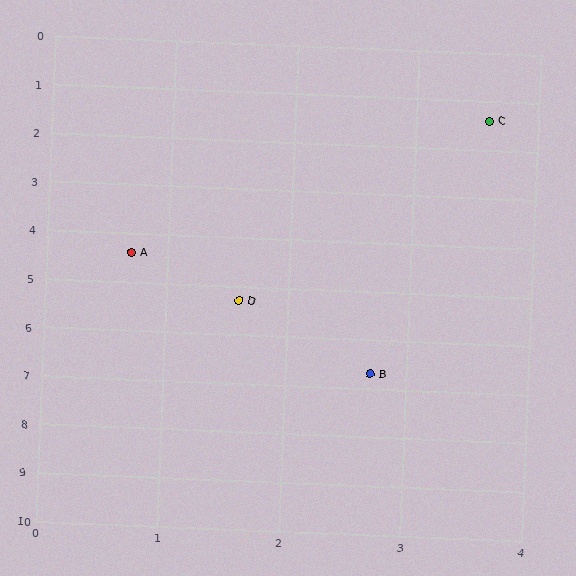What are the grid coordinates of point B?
Point B is at approximately (2.7, 6.7).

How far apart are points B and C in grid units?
Points B and C are about 5.4 grid units apart.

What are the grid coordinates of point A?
Point A is at approximately (0.7, 4.4).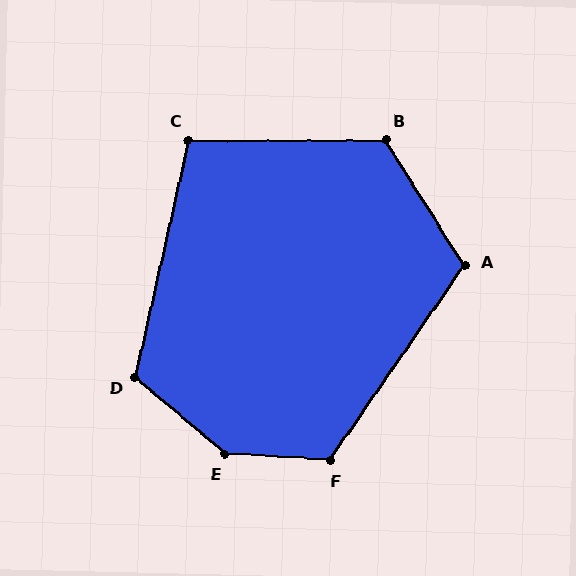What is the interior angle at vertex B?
Approximately 122 degrees (obtuse).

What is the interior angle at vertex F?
Approximately 121 degrees (obtuse).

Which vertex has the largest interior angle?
E, at approximately 143 degrees.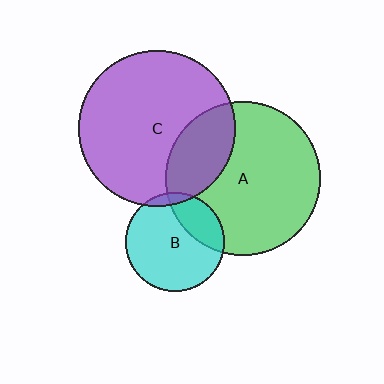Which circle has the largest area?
Circle C (purple).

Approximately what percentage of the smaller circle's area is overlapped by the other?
Approximately 25%.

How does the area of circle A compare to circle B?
Approximately 2.4 times.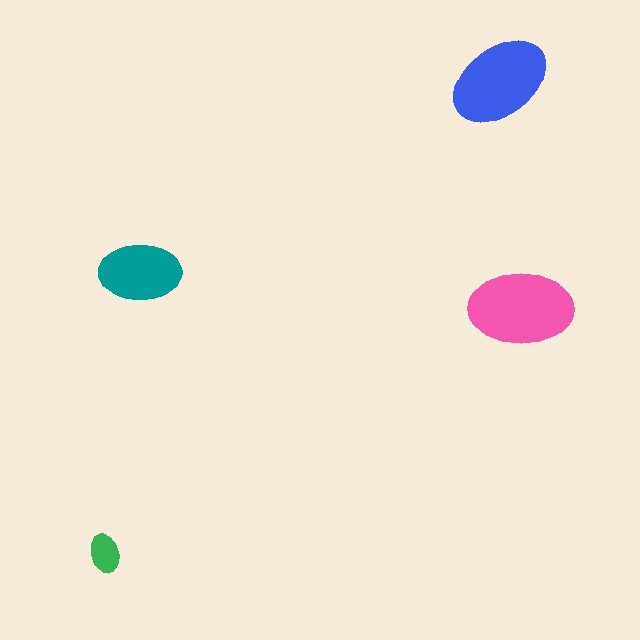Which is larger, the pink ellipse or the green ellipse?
The pink one.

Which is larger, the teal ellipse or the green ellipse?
The teal one.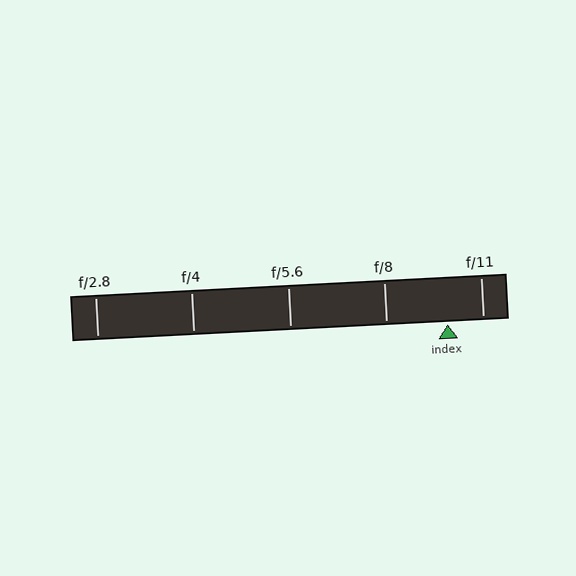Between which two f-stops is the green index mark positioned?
The index mark is between f/8 and f/11.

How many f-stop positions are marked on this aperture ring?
There are 5 f-stop positions marked.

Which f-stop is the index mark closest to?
The index mark is closest to f/11.